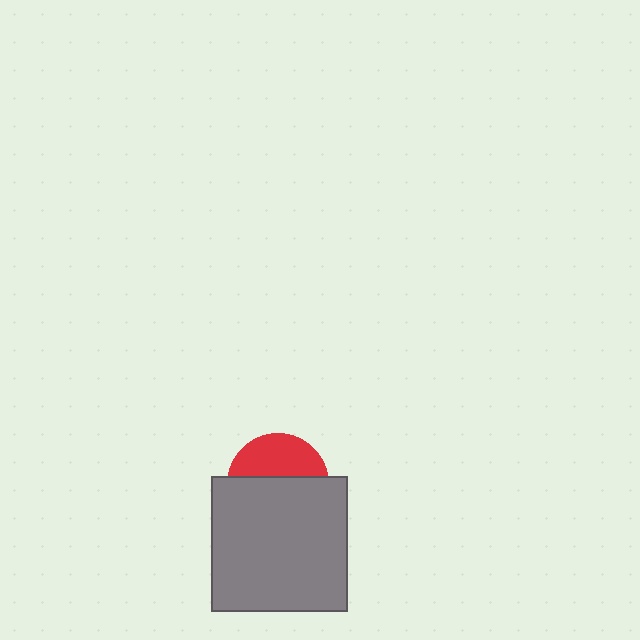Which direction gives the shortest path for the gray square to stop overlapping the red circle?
Moving down gives the shortest separation.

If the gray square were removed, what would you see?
You would see the complete red circle.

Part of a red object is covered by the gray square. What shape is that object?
It is a circle.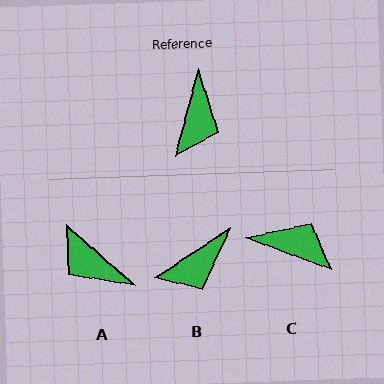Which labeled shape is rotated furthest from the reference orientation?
A, about 117 degrees away.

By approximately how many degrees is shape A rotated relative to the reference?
Approximately 117 degrees clockwise.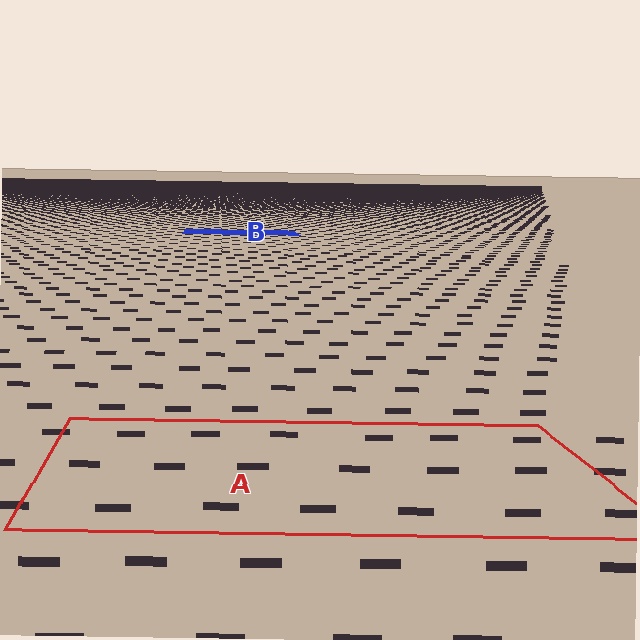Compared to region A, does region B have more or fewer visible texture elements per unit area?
Region B has more texture elements per unit area — they are packed more densely because it is farther away.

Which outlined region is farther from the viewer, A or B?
Region B is farther from the viewer — the texture elements inside it appear smaller and more densely packed.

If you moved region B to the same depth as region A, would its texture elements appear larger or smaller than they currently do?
They would appear larger. At a closer depth, the same texture elements are projected at a bigger on-screen size.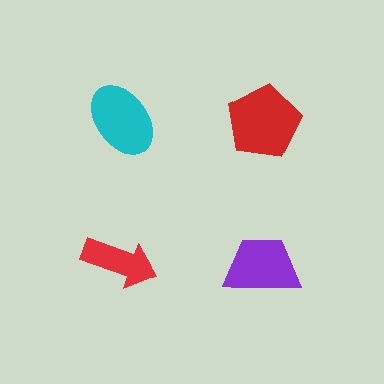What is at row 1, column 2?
A red pentagon.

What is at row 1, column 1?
A cyan ellipse.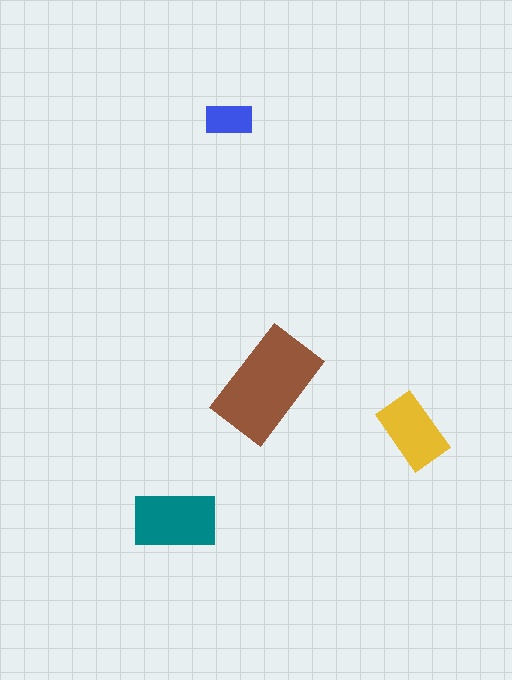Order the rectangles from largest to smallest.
the brown one, the teal one, the yellow one, the blue one.